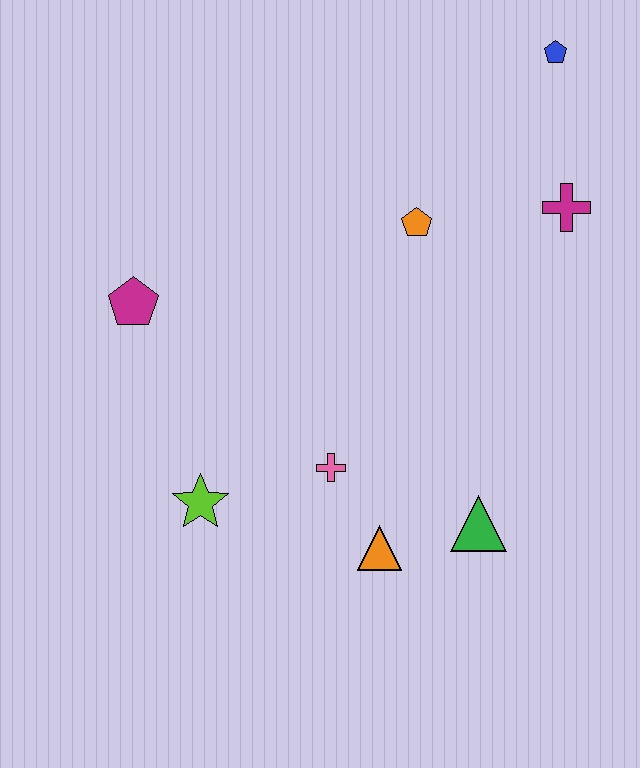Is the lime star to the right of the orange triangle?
No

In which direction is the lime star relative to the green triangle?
The lime star is to the left of the green triangle.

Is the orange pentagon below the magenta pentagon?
No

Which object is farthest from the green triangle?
The blue pentagon is farthest from the green triangle.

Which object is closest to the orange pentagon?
The magenta cross is closest to the orange pentagon.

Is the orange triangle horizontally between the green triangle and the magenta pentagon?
Yes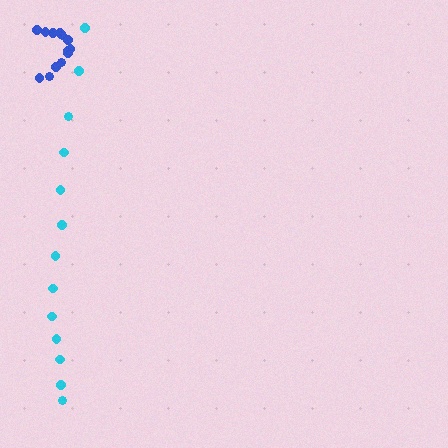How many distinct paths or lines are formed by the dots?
There are 2 distinct paths.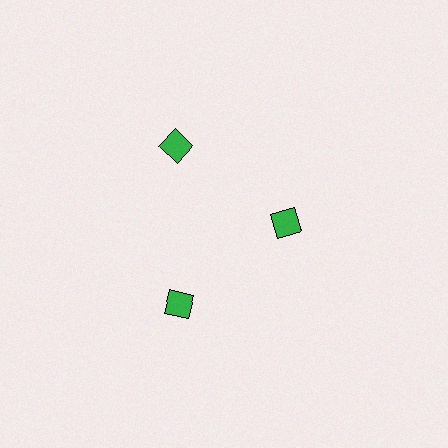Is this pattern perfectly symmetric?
No. The 3 green diamonds are arranged in a ring, but one element near the 3 o'clock position is pulled inward toward the center, breaking the 3-fold rotational symmetry.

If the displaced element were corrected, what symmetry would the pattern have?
It would have 3-fold rotational symmetry — the pattern would map onto itself every 120 degrees.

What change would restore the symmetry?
The symmetry would be restored by moving it outward, back onto the ring so that all 3 diamonds sit at equal angles and equal distance from the center.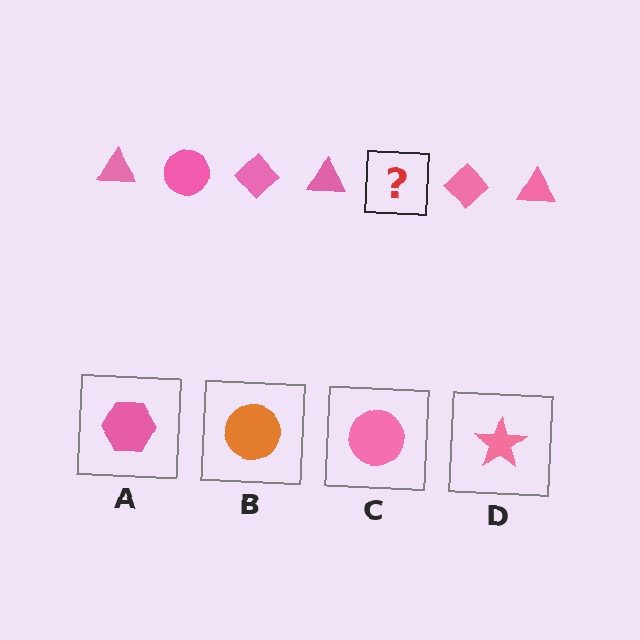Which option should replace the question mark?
Option C.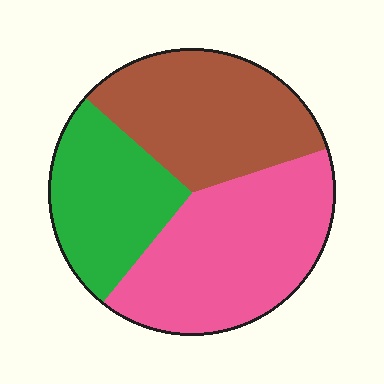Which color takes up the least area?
Green, at roughly 25%.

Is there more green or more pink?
Pink.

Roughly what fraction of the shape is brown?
Brown takes up about one third (1/3) of the shape.